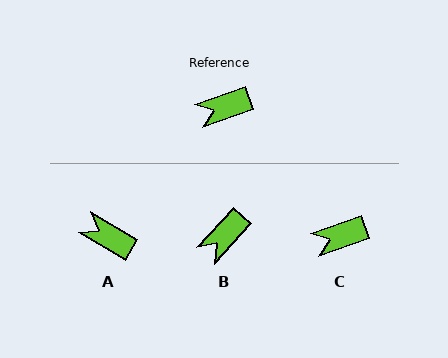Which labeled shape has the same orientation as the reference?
C.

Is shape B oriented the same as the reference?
No, it is off by about 29 degrees.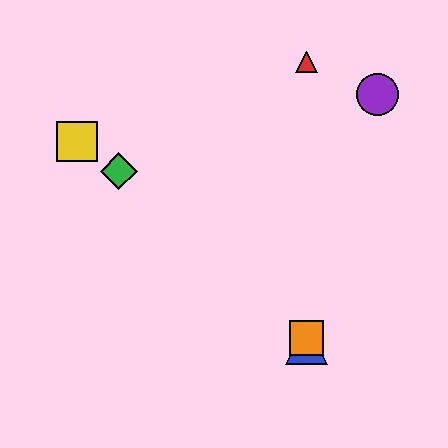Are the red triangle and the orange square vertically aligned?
Yes, both are at x≈307.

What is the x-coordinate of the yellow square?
The yellow square is at x≈77.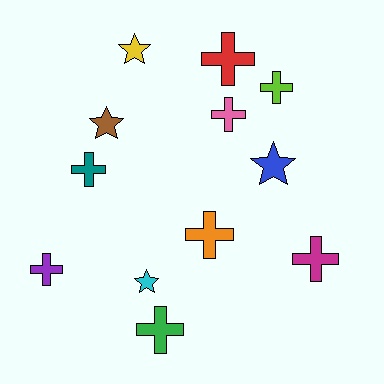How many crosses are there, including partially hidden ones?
There are 8 crosses.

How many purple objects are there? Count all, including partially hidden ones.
There is 1 purple object.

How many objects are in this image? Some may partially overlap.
There are 12 objects.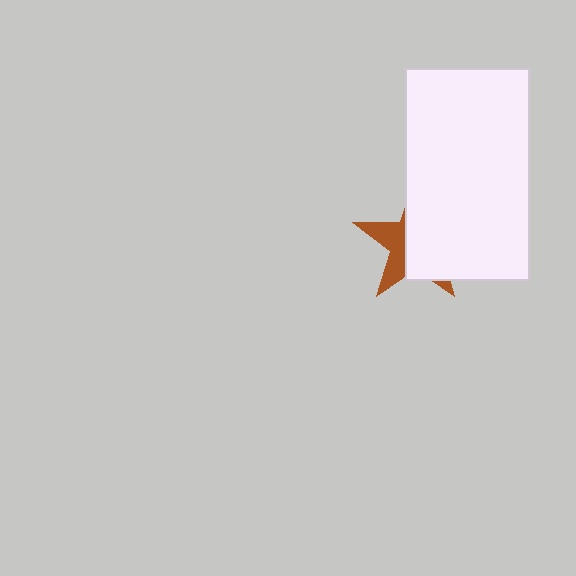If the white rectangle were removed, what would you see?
You would see the complete brown star.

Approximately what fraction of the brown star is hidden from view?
Roughly 63% of the brown star is hidden behind the white rectangle.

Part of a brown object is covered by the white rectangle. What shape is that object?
It is a star.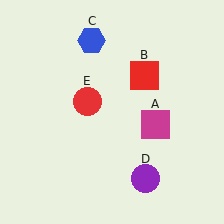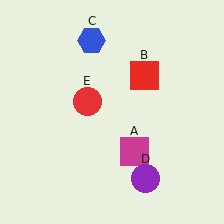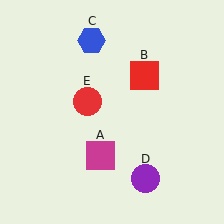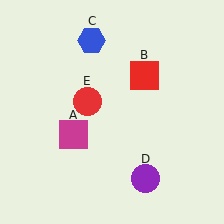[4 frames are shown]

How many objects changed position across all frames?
1 object changed position: magenta square (object A).